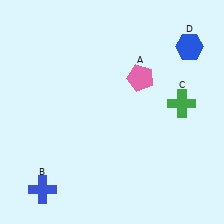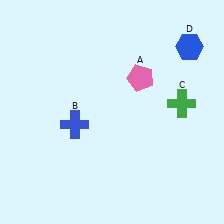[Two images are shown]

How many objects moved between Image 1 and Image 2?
1 object moved between the two images.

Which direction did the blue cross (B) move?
The blue cross (B) moved up.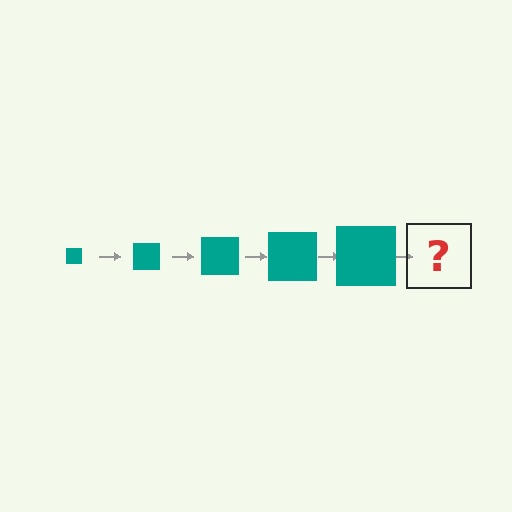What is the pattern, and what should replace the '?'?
The pattern is that the square gets progressively larger each step. The '?' should be a teal square, larger than the previous one.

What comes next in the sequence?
The next element should be a teal square, larger than the previous one.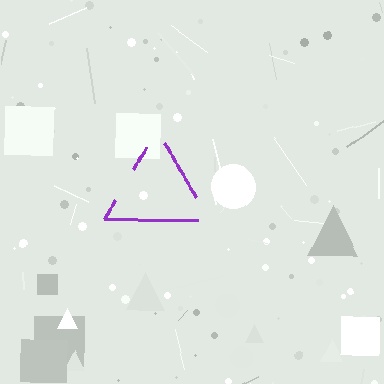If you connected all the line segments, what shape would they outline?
They would outline a triangle.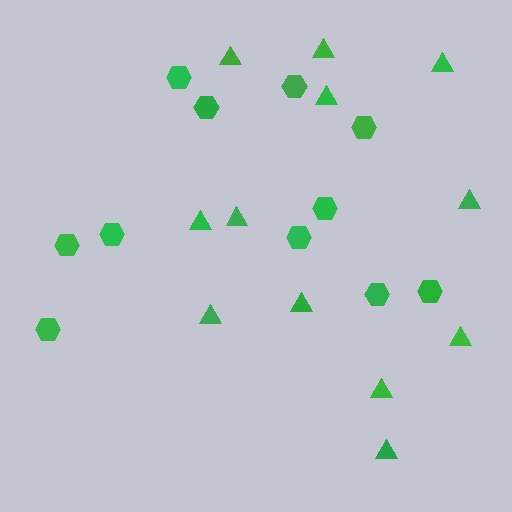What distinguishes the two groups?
There are 2 groups: one group of hexagons (11) and one group of triangles (12).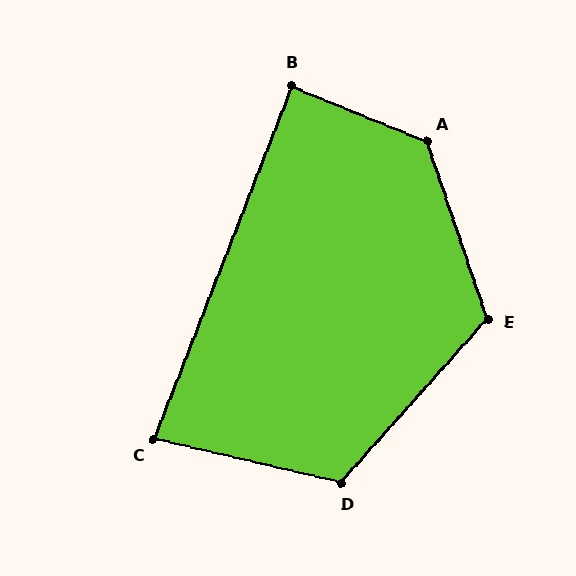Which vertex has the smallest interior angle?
C, at approximately 82 degrees.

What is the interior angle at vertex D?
Approximately 119 degrees (obtuse).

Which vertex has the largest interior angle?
A, at approximately 131 degrees.